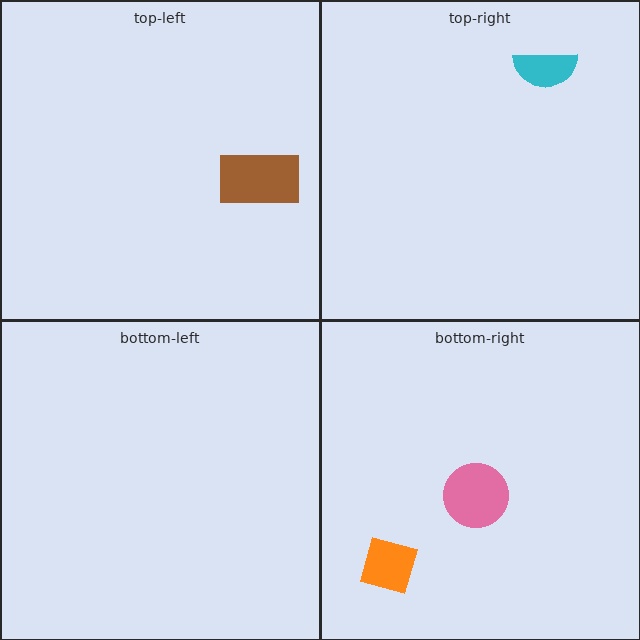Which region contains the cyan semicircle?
The top-right region.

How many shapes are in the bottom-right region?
2.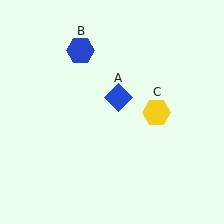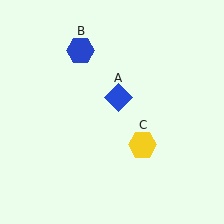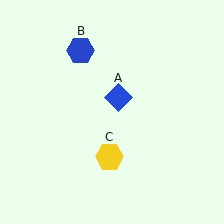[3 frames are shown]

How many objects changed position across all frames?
1 object changed position: yellow hexagon (object C).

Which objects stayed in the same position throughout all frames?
Blue diamond (object A) and blue hexagon (object B) remained stationary.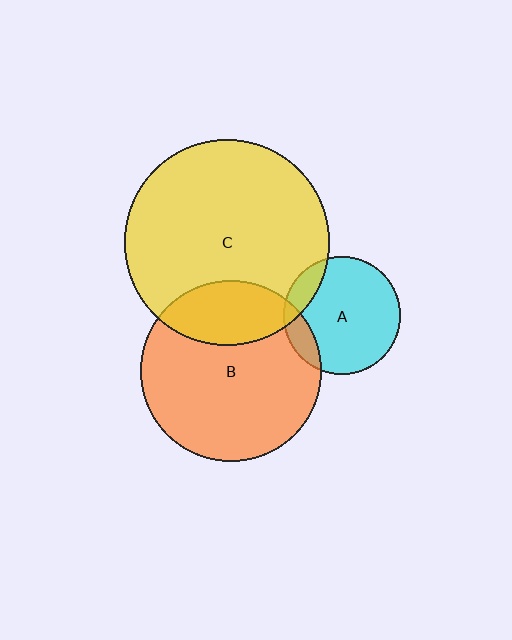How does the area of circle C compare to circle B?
Approximately 1.3 times.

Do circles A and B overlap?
Yes.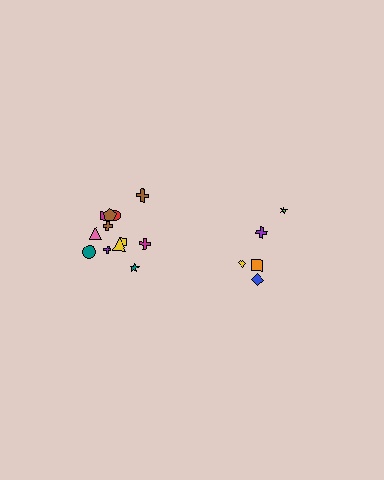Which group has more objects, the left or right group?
The left group.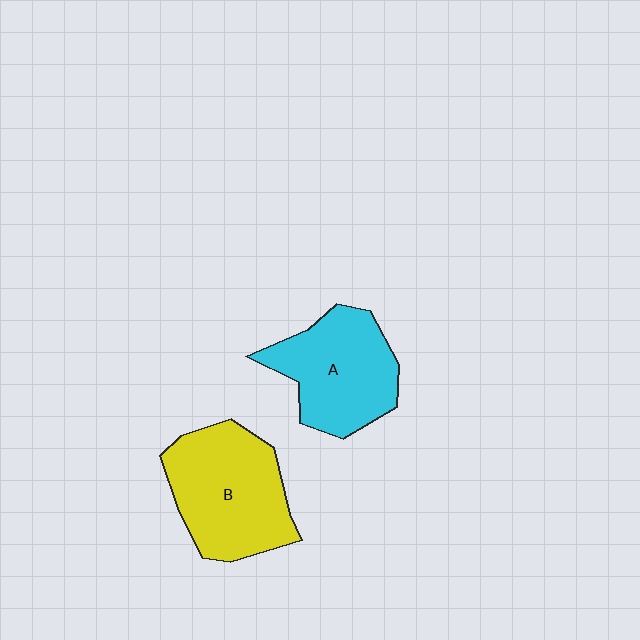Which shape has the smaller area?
Shape A (cyan).